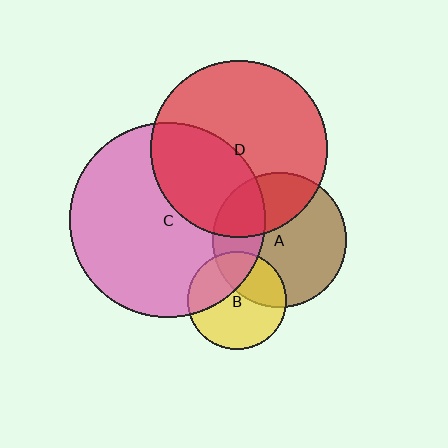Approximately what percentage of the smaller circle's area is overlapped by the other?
Approximately 35%.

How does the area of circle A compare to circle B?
Approximately 1.9 times.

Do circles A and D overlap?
Yes.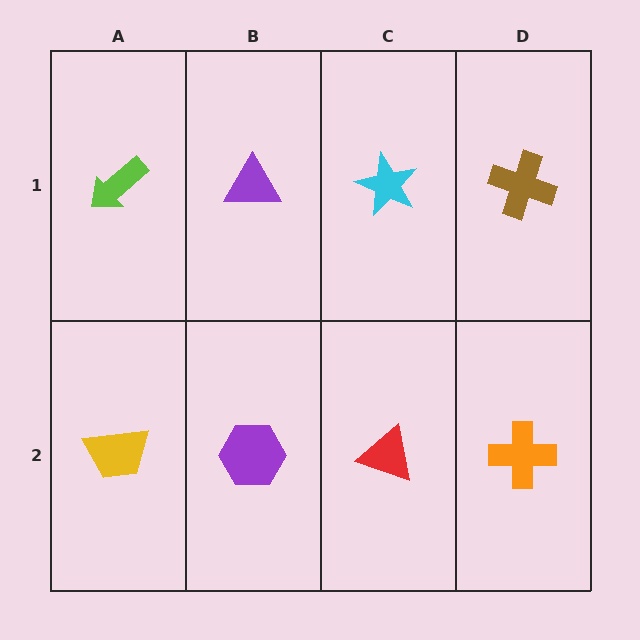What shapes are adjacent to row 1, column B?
A purple hexagon (row 2, column B), a lime arrow (row 1, column A), a cyan star (row 1, column C).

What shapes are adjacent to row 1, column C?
A red triangle (row 2, column C), a purple triangle (row 1, column B), a brown cross (row 1, column D).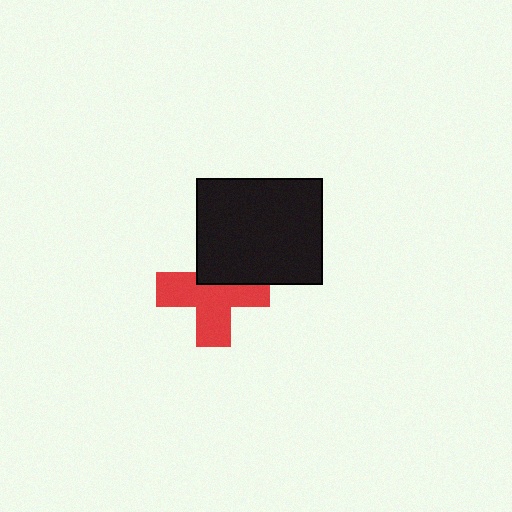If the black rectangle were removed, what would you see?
You would see the complete red cross.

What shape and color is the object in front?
The object in front is a black rectangle.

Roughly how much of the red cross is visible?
Most of it is visible (roughly 65%).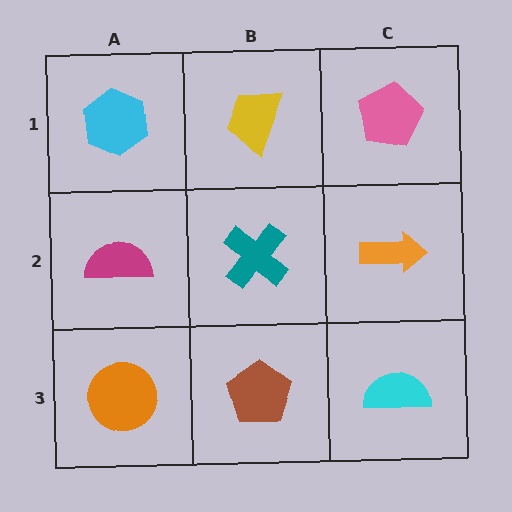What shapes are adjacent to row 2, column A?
A cyan hexagon (row 1, column A), an orange circle (row 3, column A), a teal cross (row 2, column B).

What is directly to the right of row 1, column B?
A pink pentagon.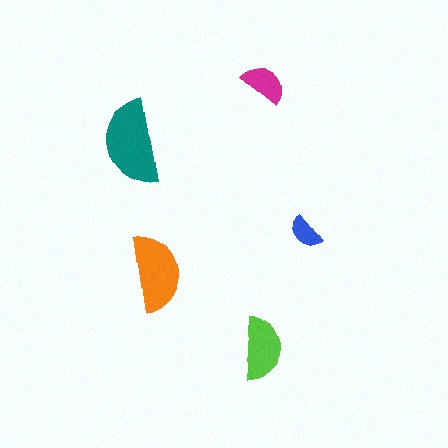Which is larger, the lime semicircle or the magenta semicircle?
The lime one.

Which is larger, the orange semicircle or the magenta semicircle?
The orange one.